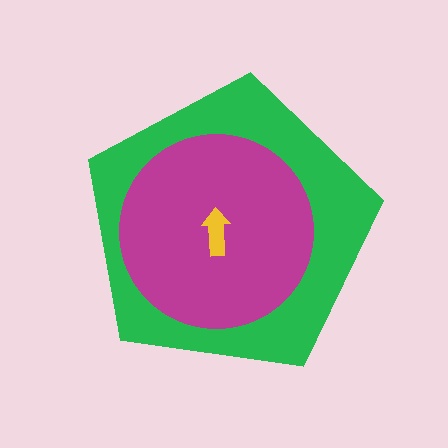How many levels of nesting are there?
3.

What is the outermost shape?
The green pentagon.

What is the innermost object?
The yellow arrow.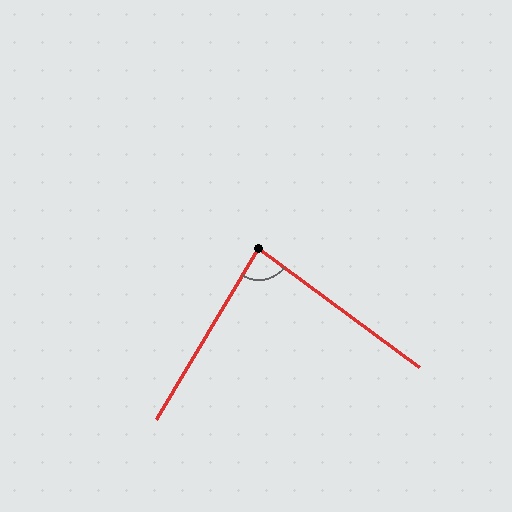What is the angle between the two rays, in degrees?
Approximately 84 degrees.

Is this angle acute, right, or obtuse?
It is acute.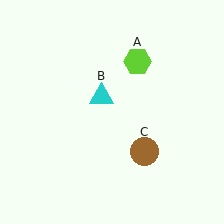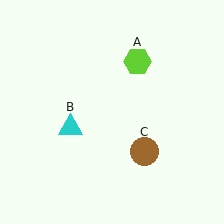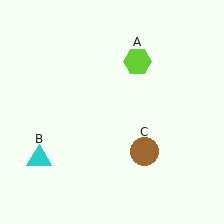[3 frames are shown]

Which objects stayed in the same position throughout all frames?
Lime hexagon (object A) and brown circle (object C) remained stationary.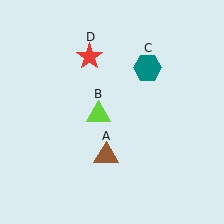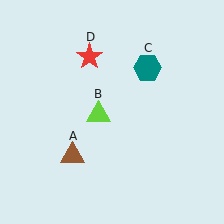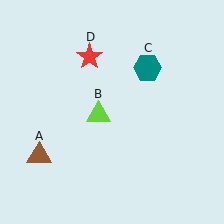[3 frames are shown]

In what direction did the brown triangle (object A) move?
The brown triangle (object A) moved left.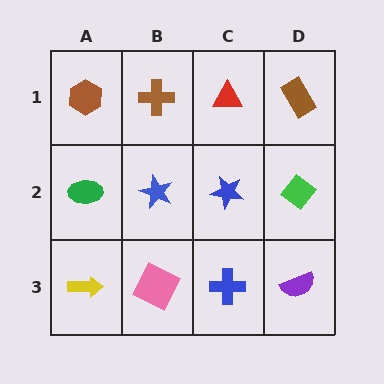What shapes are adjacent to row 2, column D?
A brown rectangle (row 1, column D), a purple semicircle (row 3, column D), a blue star (row 2, column C).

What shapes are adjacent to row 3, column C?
A blue star (row 2, column C), a pink square (row 3, column B), a purple semicircle (row 3, column D).